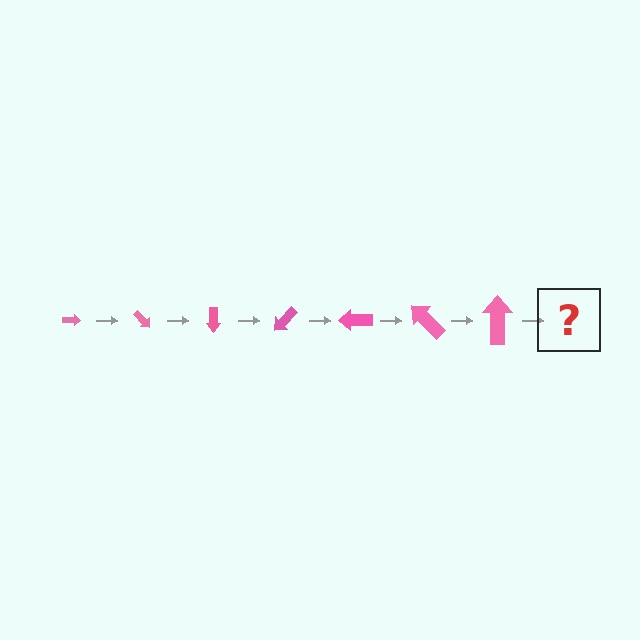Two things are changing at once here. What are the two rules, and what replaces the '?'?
The two rules are that the arrow grows larger each step and it rotates 45 degrees each step. The '?' should be an arrow, larger than the previous one and rotated 315 degrees from the start.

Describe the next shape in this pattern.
It should be an arrow, larger than the previous one and rotated 315 degrees from the start.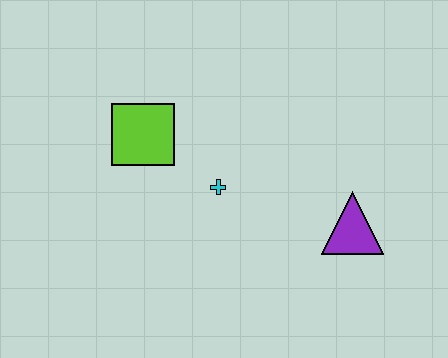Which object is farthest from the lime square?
The purple triangle is farthest from the lime square.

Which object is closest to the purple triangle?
The cyan cross is closest to the purple triangle.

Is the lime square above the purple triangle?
Yes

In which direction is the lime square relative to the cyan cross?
The lime square is to the left of the cyan cross.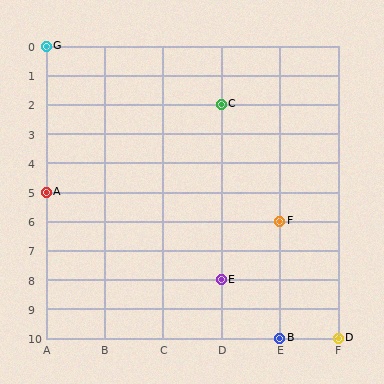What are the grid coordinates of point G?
Point G is at grid coordinates (A, 0).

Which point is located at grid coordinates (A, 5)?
Point A is at (A, 5).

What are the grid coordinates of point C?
Point C is at grid coordinates (D, 2).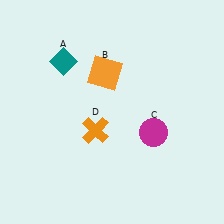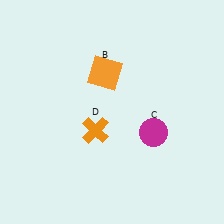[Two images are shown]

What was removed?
The teal diamond (A) was removed in Image 2.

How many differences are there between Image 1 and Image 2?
There is 1 difference between the two images.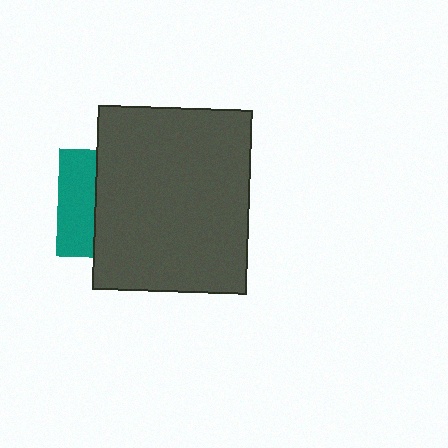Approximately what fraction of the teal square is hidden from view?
Roughly 66% of the teal square is hidden behind the dark gray rectangle.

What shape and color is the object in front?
The object in front is a dark gray rectangle.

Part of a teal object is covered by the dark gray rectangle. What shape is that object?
It is a square.